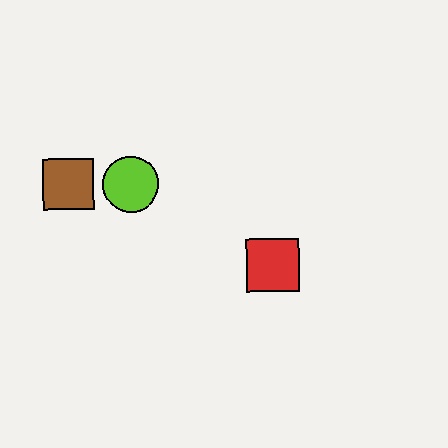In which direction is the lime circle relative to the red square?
The lime circle is to the left of the red square.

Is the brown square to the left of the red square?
Yes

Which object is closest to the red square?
The lime circle is closest to the red square.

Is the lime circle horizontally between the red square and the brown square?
Yes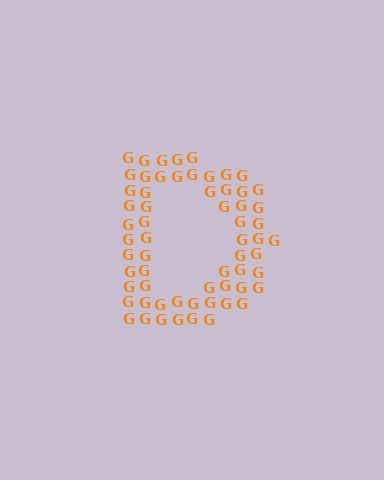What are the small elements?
The small elements are letter G's.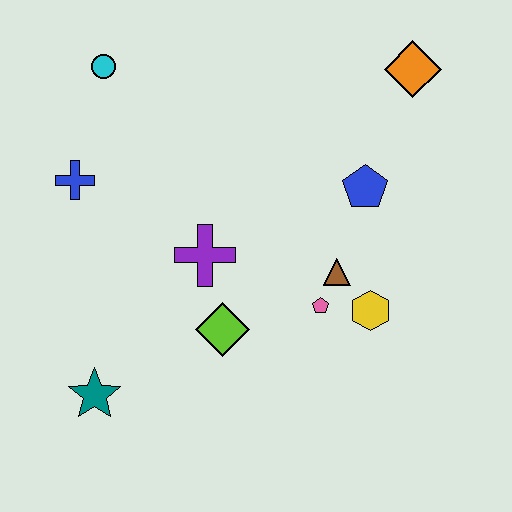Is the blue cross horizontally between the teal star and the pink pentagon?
No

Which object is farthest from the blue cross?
The orange diamond is farthest from the blue cross.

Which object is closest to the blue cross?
The cyan circle is closest to the blue cross.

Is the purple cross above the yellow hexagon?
Yes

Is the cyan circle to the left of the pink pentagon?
Yes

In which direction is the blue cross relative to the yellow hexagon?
The blue cross is to the left of the yellow hexagon.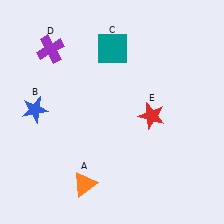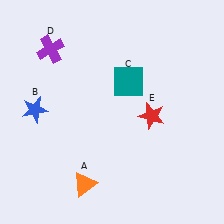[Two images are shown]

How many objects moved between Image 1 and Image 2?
1 object moved between the two images.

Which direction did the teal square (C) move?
The teal square (C) moved down.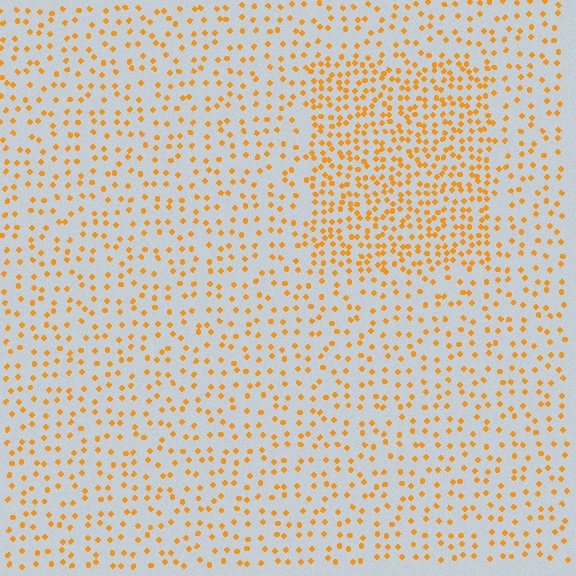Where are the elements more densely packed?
The elements are more densely packed inside the rectangle boundary.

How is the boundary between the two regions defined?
The boundary is defined by a change in element density (approximately 2.1x ratio). All elements are the same color, size, and shape.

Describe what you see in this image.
The image contains small orange elements arranged at two different densities. A rectangle-shaped region is visible where the elements are more densely packed than the surrounding area.